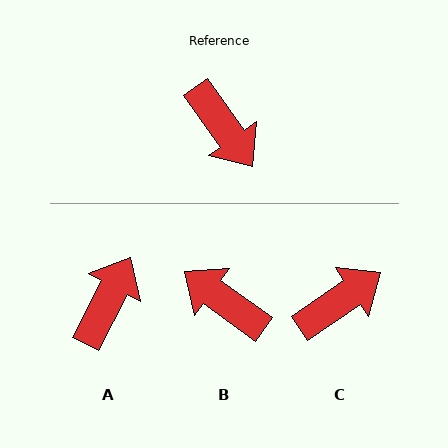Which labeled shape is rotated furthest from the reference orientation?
B, about 161 degrees away.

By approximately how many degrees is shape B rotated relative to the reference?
Approximately 161 degrees clockwise.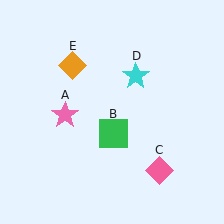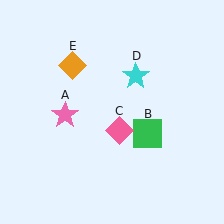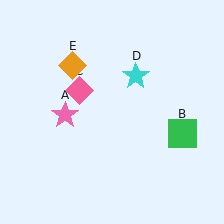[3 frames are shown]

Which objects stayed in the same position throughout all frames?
Pink star (object A) and cyan star (object D) and orange diamond (object E) remained stationary.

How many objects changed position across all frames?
2 objects changed position: green square (object B), pink diamond (object C).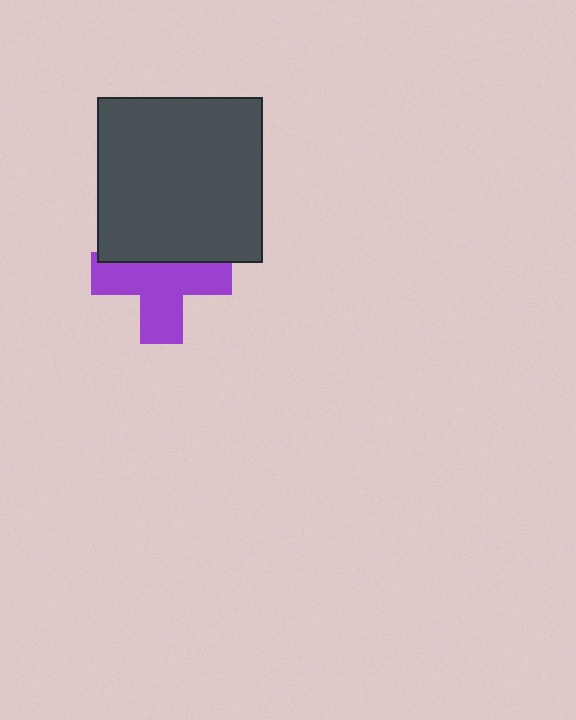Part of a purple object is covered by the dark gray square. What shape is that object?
It is a cross.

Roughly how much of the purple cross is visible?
About half of it is visible (roughly 64%).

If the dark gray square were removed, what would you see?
You would see the complete purple cross.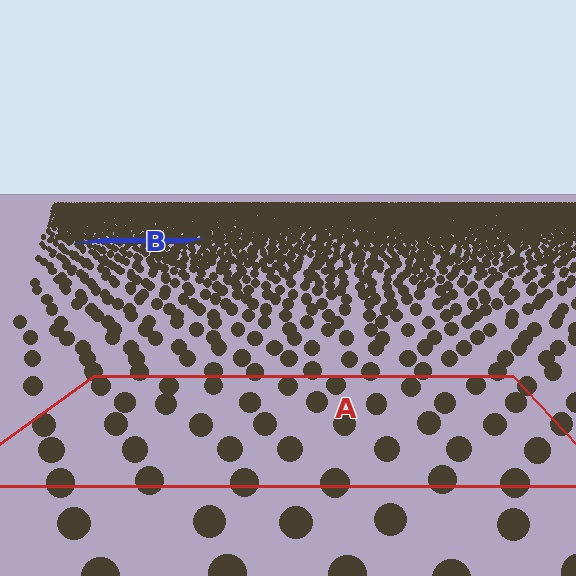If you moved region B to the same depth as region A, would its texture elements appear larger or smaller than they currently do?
They would appear larger. At a closer depth, the same texture elements are projected at a bigger on-screen size.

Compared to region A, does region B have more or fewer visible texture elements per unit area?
Region B has more texture elements per unit area — they are packed more densely because it is farther away.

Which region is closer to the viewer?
Region A is closer. The texture elements there are larger and more spread out.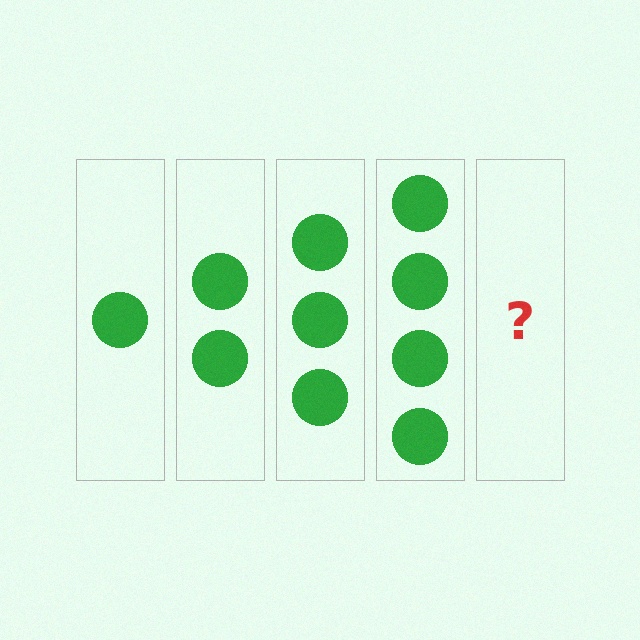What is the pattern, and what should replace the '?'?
The pattern is that each step adds one more circle. The '?' should be 5 circles.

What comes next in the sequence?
The next element should be 5 circles.